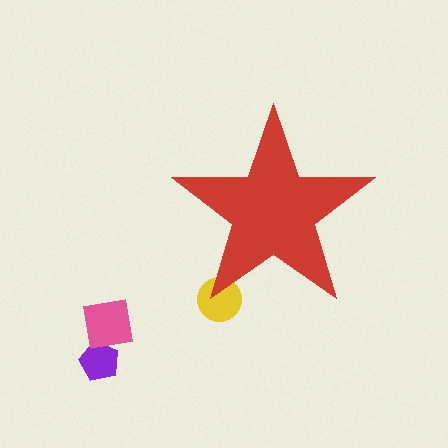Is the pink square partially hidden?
No, the pink square is fully visible.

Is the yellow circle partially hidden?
Yes, the yellow circle is partially hidden behind the red star.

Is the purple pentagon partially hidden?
No, the purple pentagon is fully visible.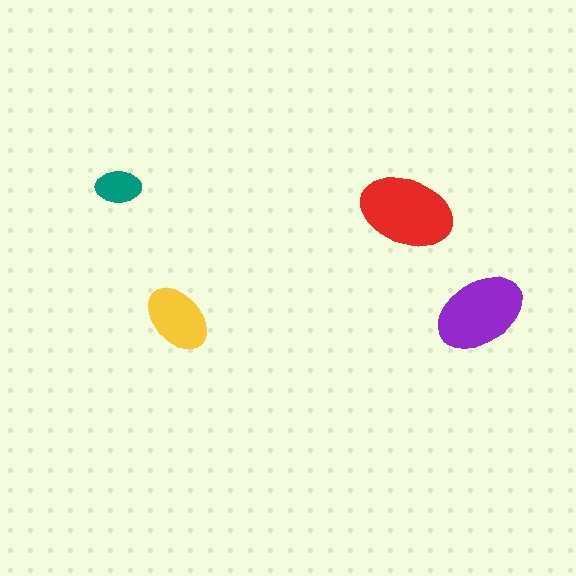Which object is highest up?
The teal ellipse is topmost.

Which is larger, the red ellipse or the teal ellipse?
The red one.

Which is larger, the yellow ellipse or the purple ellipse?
The purple one.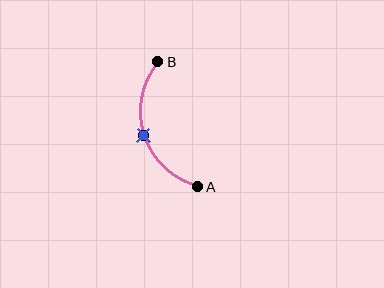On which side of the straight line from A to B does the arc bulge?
The arc bulges to the left of the straight line connecting A and B.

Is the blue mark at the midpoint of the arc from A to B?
Yes. The blue mark lies on the arc at equal arc-length from both A and B — it is the arc midpoint.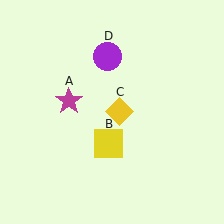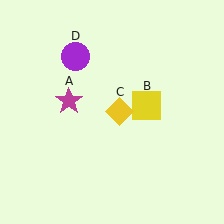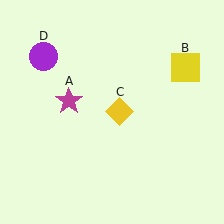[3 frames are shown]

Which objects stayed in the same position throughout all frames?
Magenta star (object A) and yellow diamond (object C) remained stationary.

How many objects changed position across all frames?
2 objects changed position: yellow square (object B), purple circle (object D).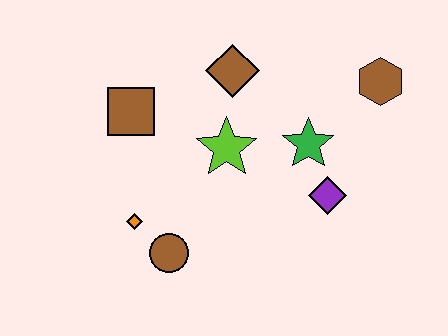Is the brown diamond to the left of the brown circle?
No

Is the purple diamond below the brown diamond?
Yes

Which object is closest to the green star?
The purple diamond is closest to the green star.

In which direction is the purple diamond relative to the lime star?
The purple diamond is to the right of the lime star.